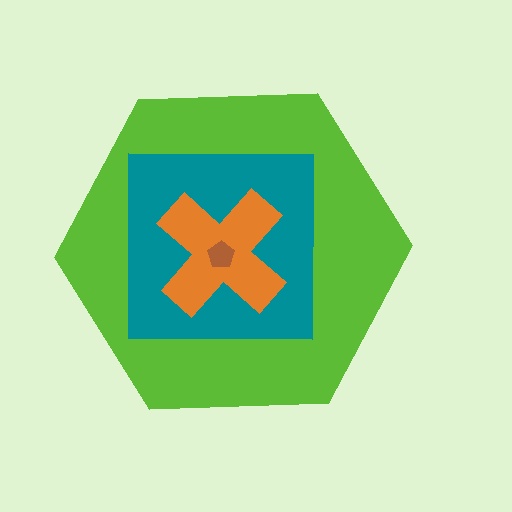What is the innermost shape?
The brown pentagon.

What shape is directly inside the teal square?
The orange cross.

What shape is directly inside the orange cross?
The brown pentagon.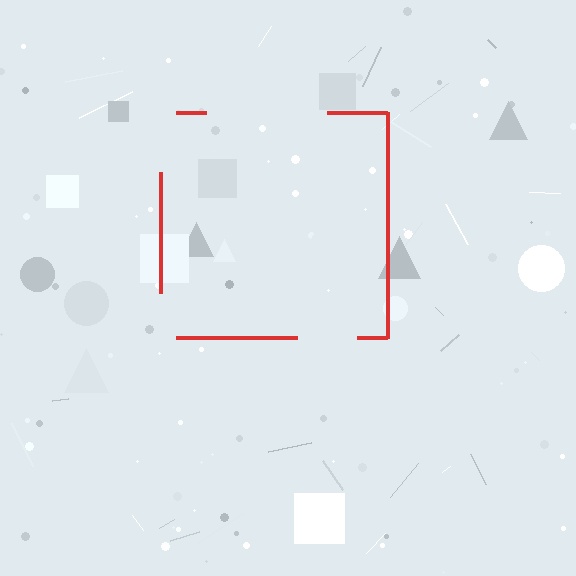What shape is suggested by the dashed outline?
The dashed outline suggests a square.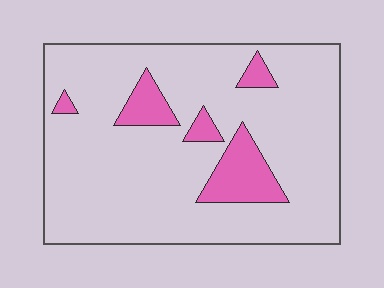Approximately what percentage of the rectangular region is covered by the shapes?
Approximately 15%.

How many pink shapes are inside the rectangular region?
5.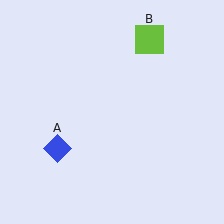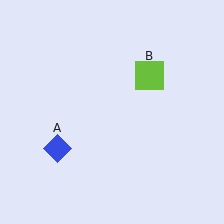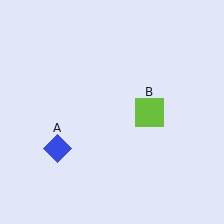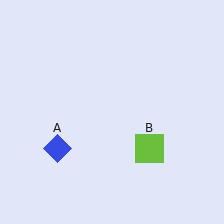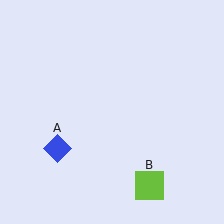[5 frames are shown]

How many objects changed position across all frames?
1 object changed position: lime square (object B).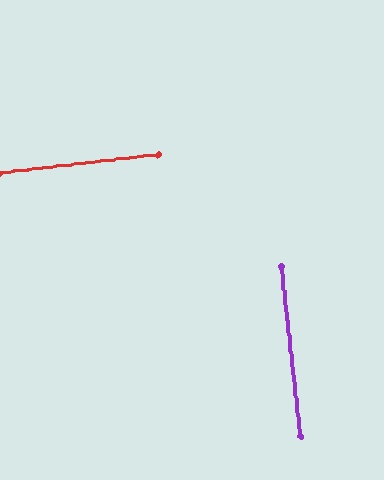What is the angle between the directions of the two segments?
Approximately 90 degrees.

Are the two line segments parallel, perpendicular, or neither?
Perpendicular — they meet at approximately 90°.